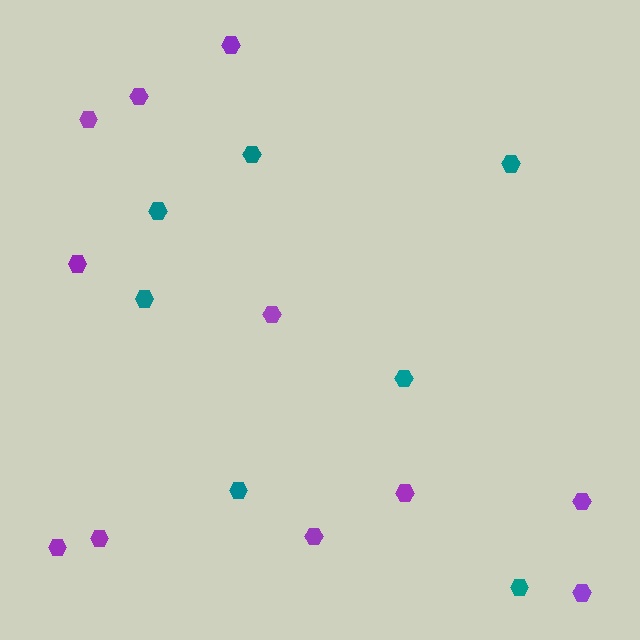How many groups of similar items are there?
There are 2 groups: one group of teal hexagons (7) and one group of purple hexagons (11).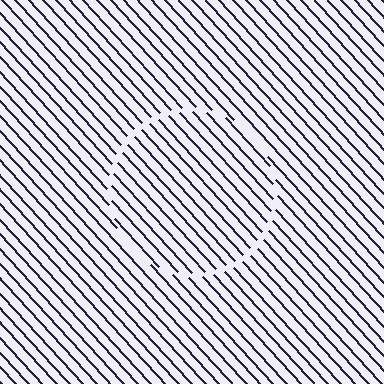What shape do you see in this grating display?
An illusory circle. The interior of the shape contains the same grating, shifted by half a period — the contour is defined by the phase discontinuity where line-ends from the inner and outer gratings abut.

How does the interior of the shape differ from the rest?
The interior of the shape contains the same grating, shifted by half a period — the contour is defined by the phase discontinuity where line-ends from the inner and outer gratings abut.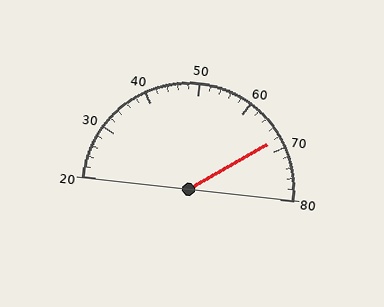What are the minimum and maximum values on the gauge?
The gauge ranges from 20 to 80.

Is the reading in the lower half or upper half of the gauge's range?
The reading is in the upper half of the range (20 to 80).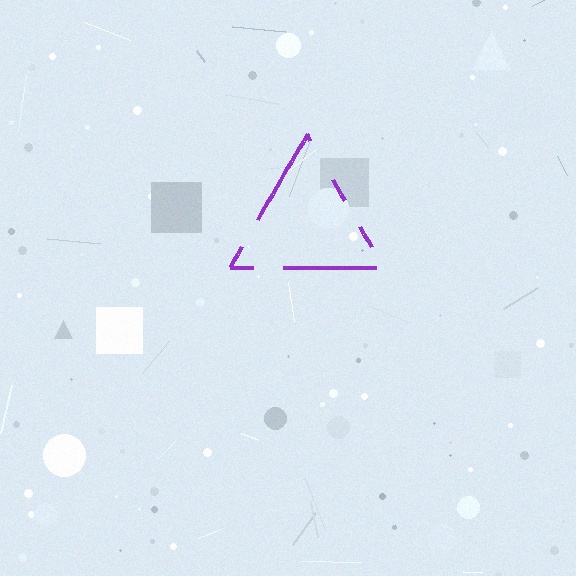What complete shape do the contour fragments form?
The contour fragments form a triangle.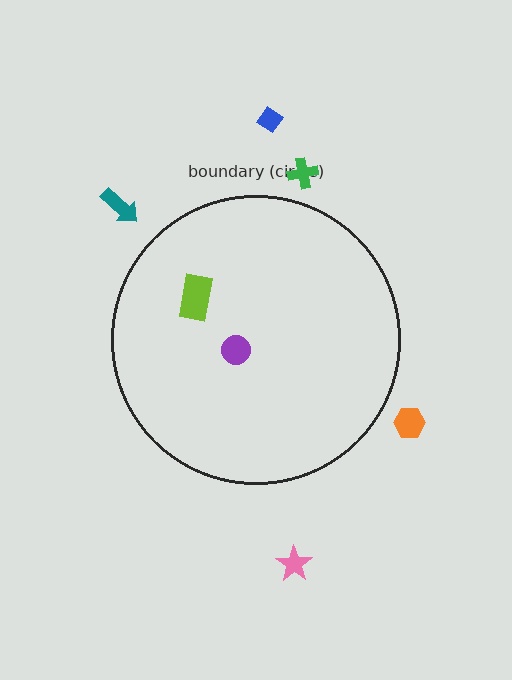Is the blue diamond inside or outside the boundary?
Outside.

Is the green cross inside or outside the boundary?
Outside.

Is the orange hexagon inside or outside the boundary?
Outside.